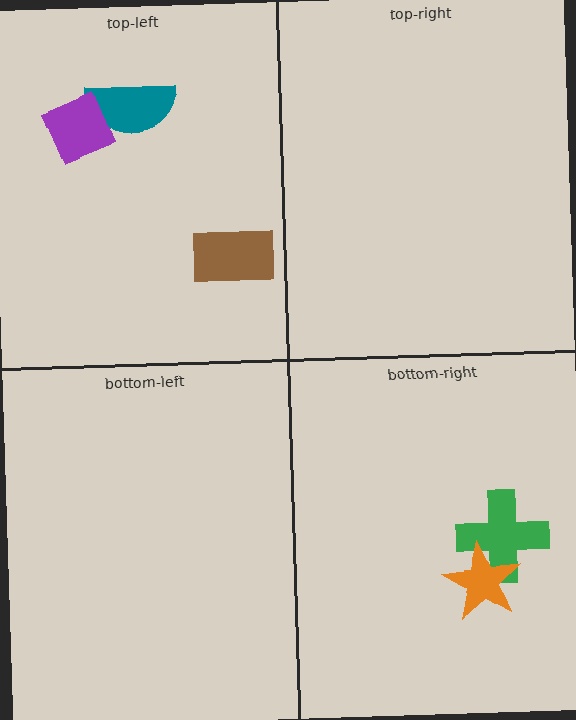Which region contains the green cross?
The bottom-right region.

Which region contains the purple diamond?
The top-left region.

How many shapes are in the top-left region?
3.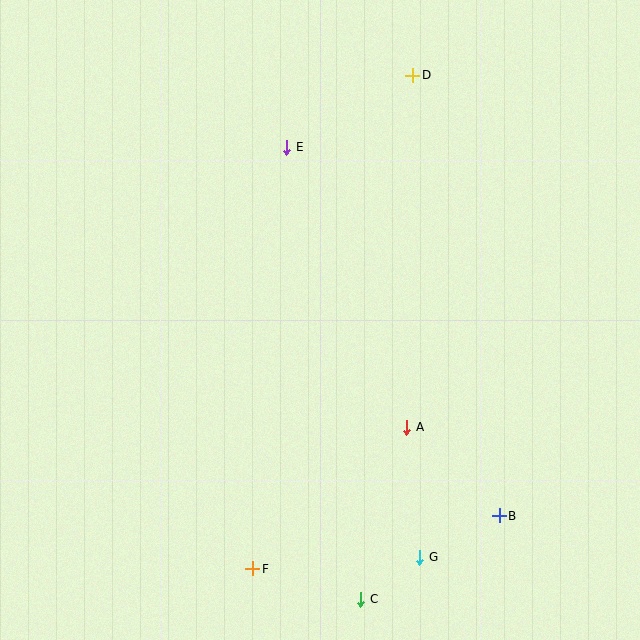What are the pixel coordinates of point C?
Point C is at (361, 599).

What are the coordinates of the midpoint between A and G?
The midpoint between A and G is at (413, 492).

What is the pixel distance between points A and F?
The distance between A and F is 209 pixels.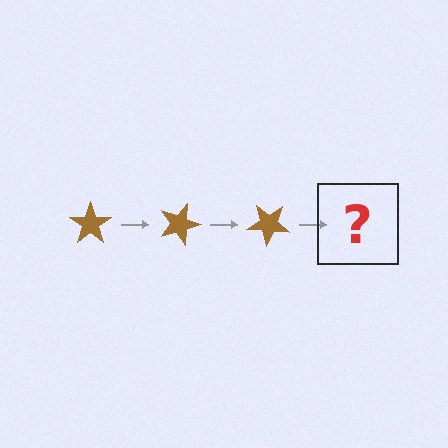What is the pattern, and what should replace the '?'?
The pattern is that the star rotates 20 degrees each step. The '?' should be a brown star rotated 60 degrees.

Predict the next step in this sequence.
The next step is a brown star rotated 60 degrees.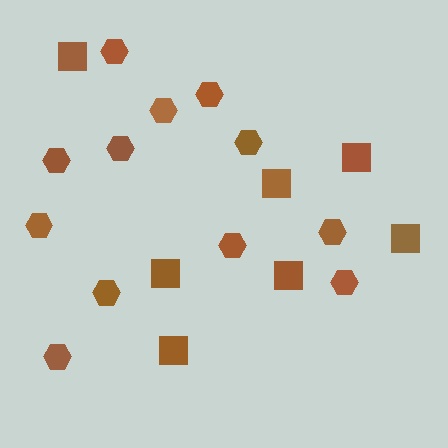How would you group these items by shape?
There are 2 groups: one group of squares (7) and one group of hexagons (12).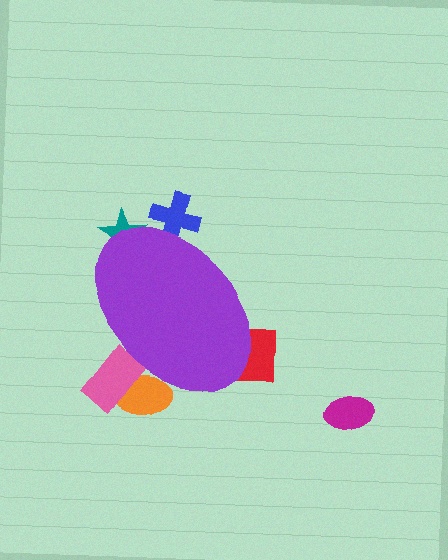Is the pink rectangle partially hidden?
Yes, the pink rectangle is partially hidden behind the purple ellipse.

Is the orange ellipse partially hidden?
Yes, the orange ellipse is partially hidden behind the purple ellipse.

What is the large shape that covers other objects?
A purple ellipse.